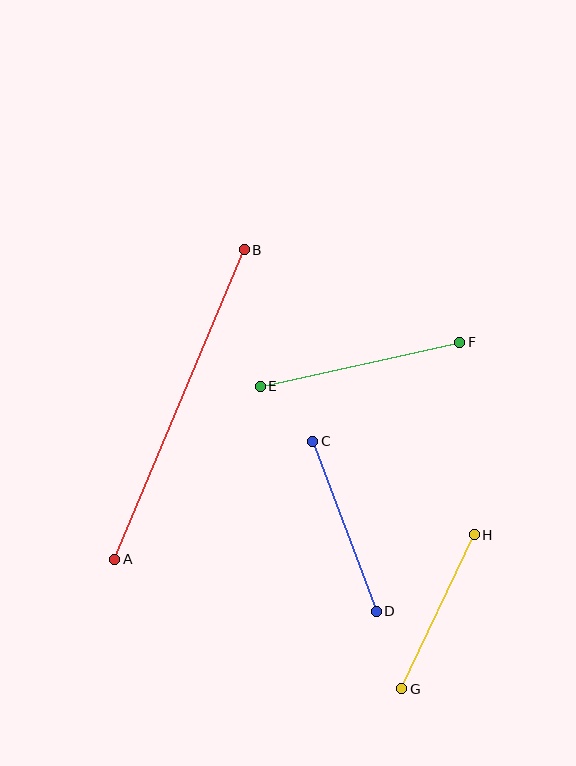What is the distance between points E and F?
The distance is approximately 204 pixels.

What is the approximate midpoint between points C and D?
The midpoint is at approximately (344, 526) pixels.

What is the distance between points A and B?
The distance is approximately 335 pixels.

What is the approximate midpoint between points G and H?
The midpoint is at approximately (438, 612) pixels.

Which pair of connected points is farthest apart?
Points A and B are farthest apart.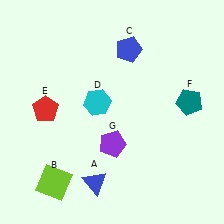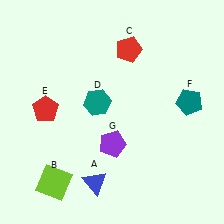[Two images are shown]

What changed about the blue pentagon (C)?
In Image 1, C is blue. In Image 2, it changed to red.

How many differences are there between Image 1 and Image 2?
There are 2 differences between the two images.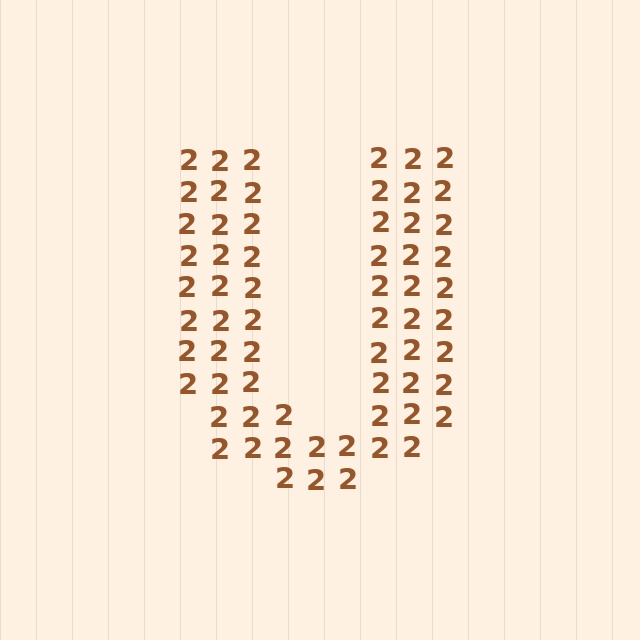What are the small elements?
The small elements are digit 2's.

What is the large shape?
The large shape is the letter U.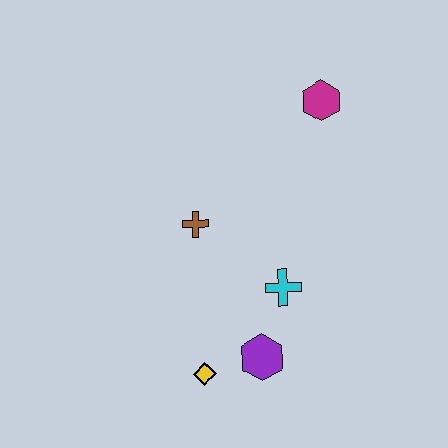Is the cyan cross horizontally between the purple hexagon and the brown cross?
No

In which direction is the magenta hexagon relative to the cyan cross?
The magenta hexagon is above the cyan cross.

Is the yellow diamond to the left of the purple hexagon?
Yes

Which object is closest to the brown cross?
The cyan cross is closest to the brown cross.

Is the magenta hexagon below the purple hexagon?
No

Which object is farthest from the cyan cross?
The magenta hexagon is farthest from the cyan cross.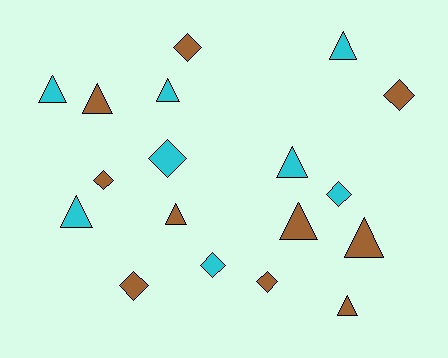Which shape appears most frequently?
Triangle, with 10 objects.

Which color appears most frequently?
Brown, with 10 objects.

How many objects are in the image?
There are 18 objects.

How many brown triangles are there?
There are 5 brown triangles.